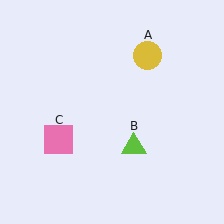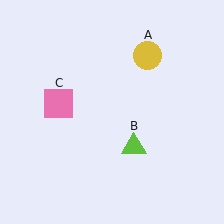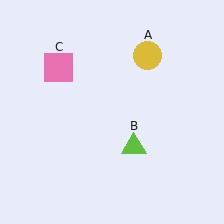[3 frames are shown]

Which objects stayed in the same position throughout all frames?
Yellow circle (object A) and lime triangle (object B) remained stationary.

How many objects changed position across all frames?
1 object changed position: pink square (object C).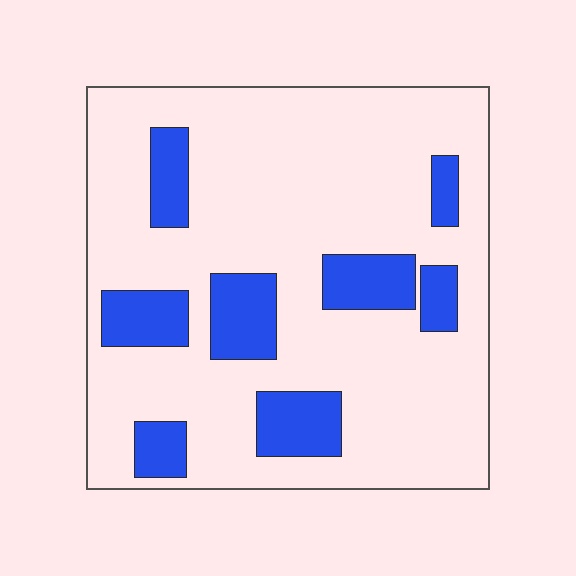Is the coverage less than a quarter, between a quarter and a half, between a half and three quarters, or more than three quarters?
Less than a quarter.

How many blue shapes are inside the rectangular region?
8.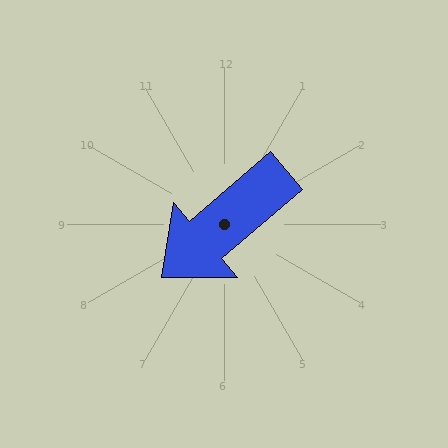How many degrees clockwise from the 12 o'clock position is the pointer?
Approximately 229 degrees.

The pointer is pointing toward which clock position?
Roughly 8 o'clock.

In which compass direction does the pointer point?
Southwest.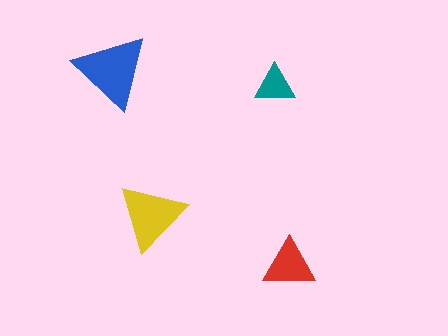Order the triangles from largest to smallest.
the blue one, the yellow one, the red one, the teal one.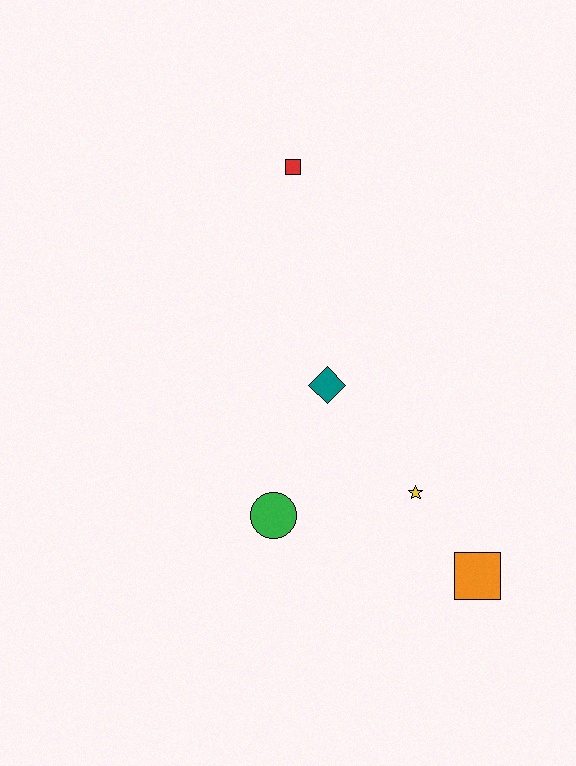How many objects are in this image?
There are 5 objects.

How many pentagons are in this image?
There are no pentagons.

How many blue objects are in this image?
There are no blue objects.